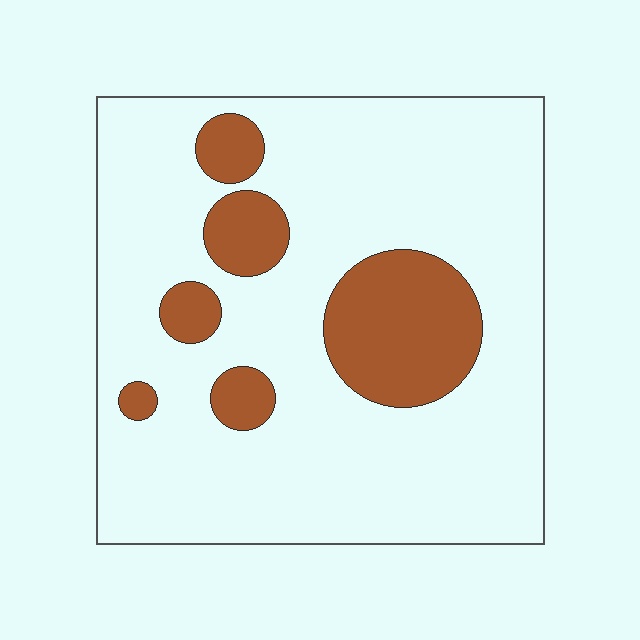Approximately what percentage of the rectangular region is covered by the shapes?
Approximately 20%.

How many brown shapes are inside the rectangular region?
6.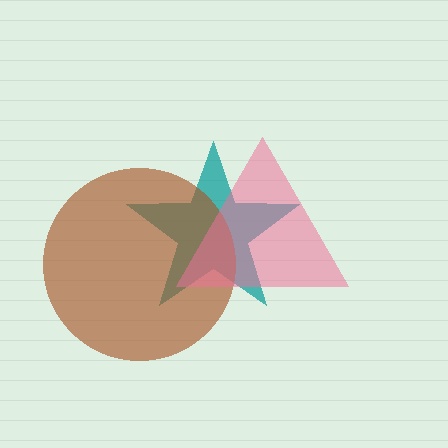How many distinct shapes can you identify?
There are 3 distinct shapes: a teal star, a brown circle, a pink triangle.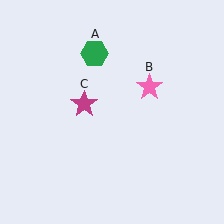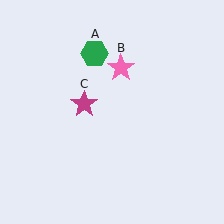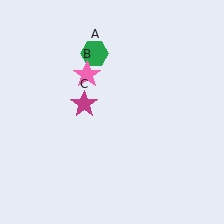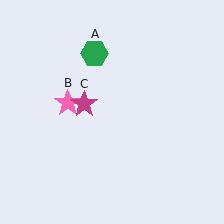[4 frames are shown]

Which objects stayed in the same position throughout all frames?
Green hexagon (object A) and magenta star (object C) remained stationary.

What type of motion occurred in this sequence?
The pink star (object B) rotated counterclockwise around the center of the scene.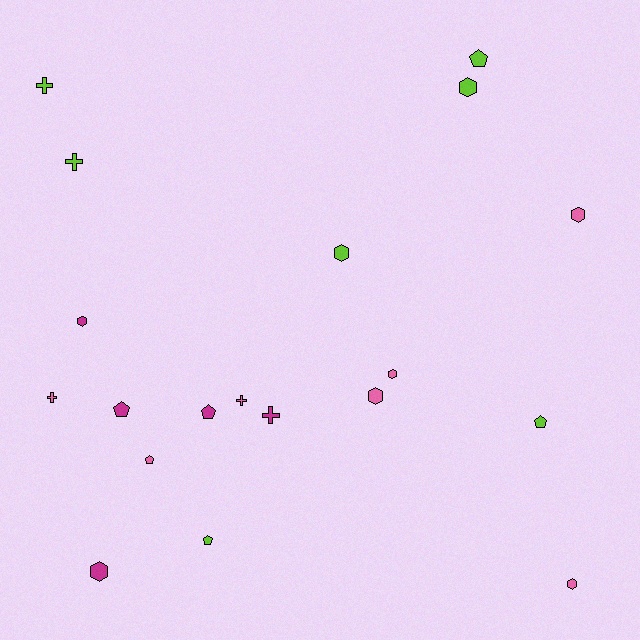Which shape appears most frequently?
Hexagon, with 8 objects.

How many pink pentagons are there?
There is 1 pink pentagon.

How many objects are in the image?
There are 19 objects.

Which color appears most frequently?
Lime, with 7 objects.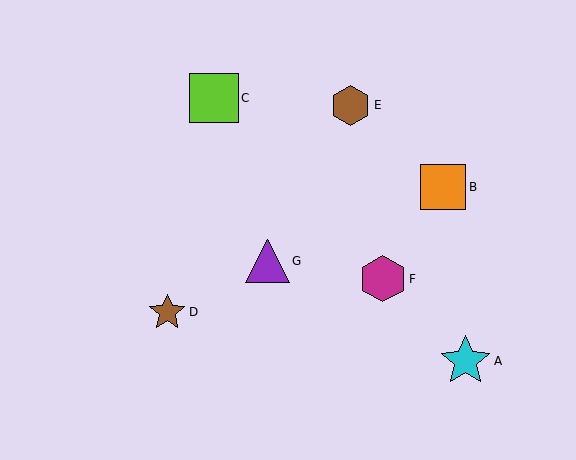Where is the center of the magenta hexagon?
The center of the magenta hexagon is at (383, 279).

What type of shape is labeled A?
Shape A is a cyan star.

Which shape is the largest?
The cyan star (labeled A) is the largest.